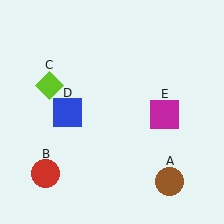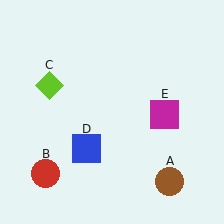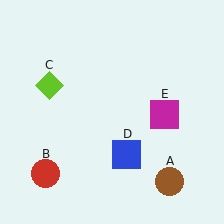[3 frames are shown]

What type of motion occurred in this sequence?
The blue square (object D) rotated counterclockwise around the center of the scene.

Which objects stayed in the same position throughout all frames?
Brown circle (object A) and red circle (object B) and lime diamond (object C) and magenta square (object E) remained stationary.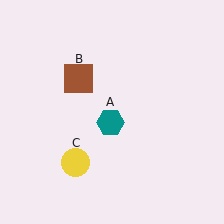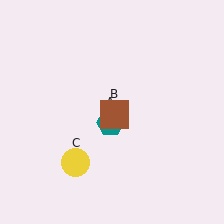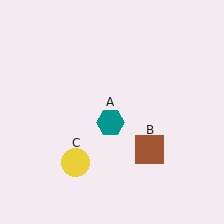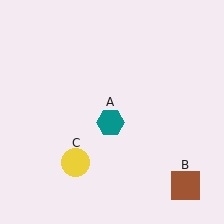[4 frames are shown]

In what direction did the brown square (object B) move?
The brown square (object B) moved down and to the right.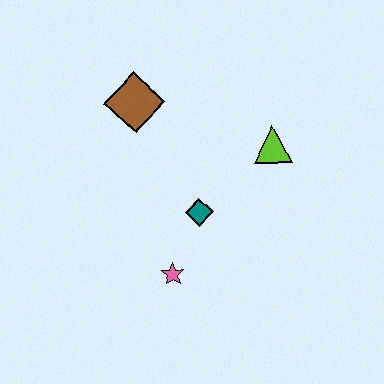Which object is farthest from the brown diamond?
The pink star is farthest from the brown diamond.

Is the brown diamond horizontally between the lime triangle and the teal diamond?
No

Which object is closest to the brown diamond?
The teal diamond is closest to the brown diamond.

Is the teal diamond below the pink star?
No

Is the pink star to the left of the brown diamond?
No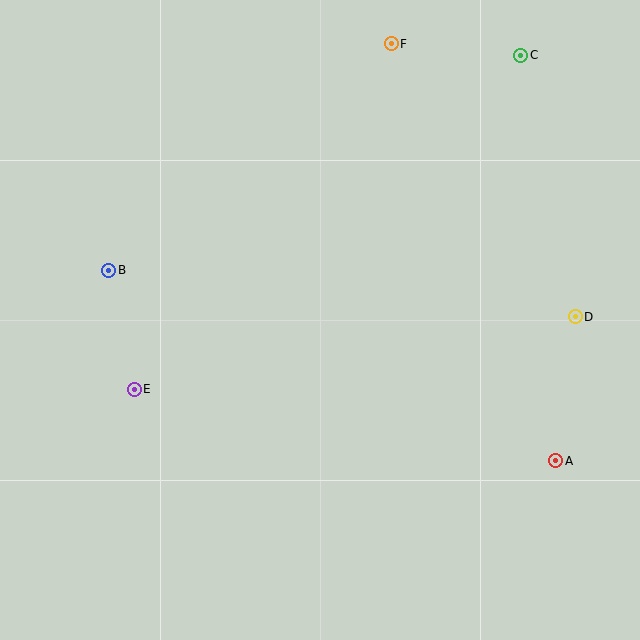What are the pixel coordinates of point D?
Point D is at (575, 317).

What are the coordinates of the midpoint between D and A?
The midpoint between D and A is at (566, 389).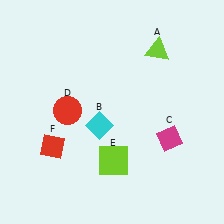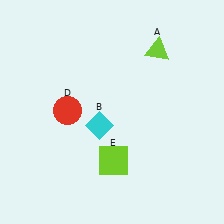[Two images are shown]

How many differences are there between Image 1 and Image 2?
There are 2 differences between the two images.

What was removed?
The magenta diamond (C), the red diamond (F) were removed in Image 2.